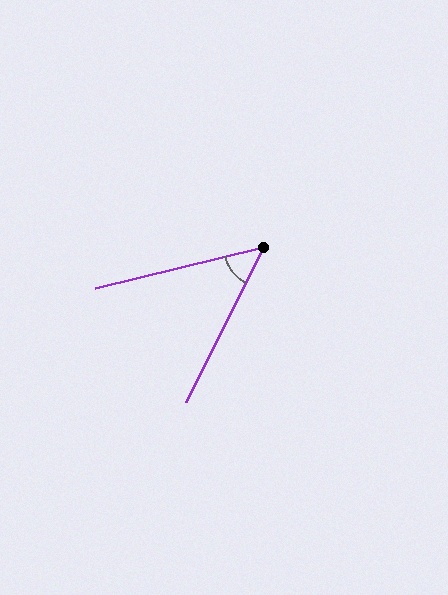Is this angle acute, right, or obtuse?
It is acute.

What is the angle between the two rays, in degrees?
Approximately 50 degrees.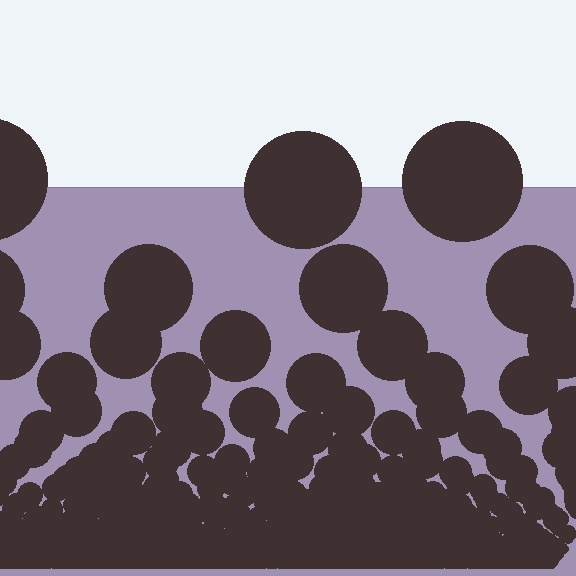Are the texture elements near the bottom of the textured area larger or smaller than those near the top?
Smaller. The gradient is inverted — elements near the bottom are smaller and denser.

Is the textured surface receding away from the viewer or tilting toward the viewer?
The surface appears to tilt toward the viewer. Texture elements get larger and sparser toward the top.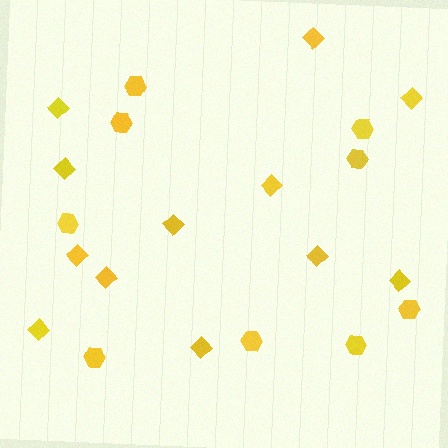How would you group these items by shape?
There are 2 groups: one group of diamonds (12) and one group of hexagons (9).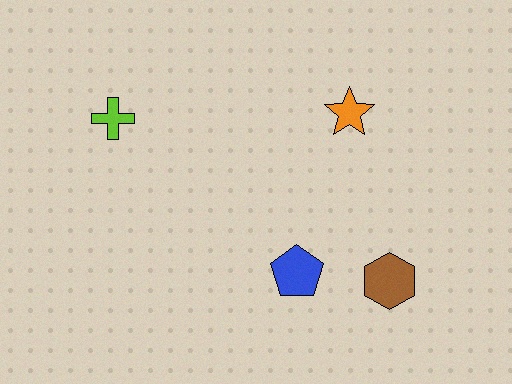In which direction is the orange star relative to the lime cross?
The orange star is to the right of the lime cross.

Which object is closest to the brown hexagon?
The blue pentagon is closest to the brown hexagon.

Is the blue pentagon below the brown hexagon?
No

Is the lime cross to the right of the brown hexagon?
No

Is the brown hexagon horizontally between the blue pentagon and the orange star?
No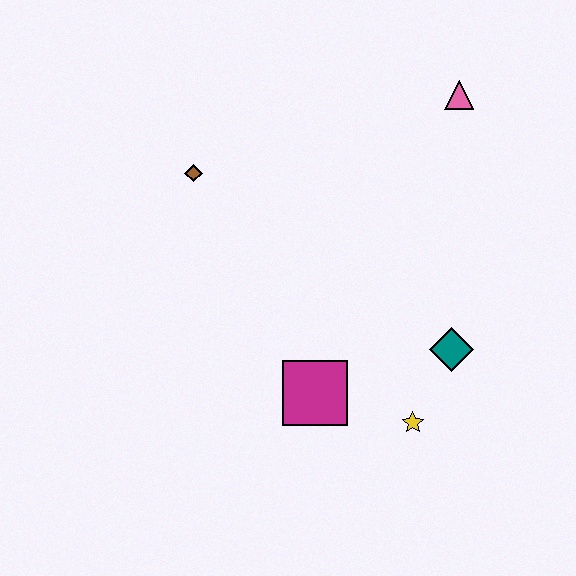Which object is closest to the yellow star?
The teal diamond is closest to the yellow star.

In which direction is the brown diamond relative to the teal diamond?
The brown diamond is to the left of the teal diamond.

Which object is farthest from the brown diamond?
The yellow star is farthest from the brown diamond.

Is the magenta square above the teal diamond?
No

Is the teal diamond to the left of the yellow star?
No